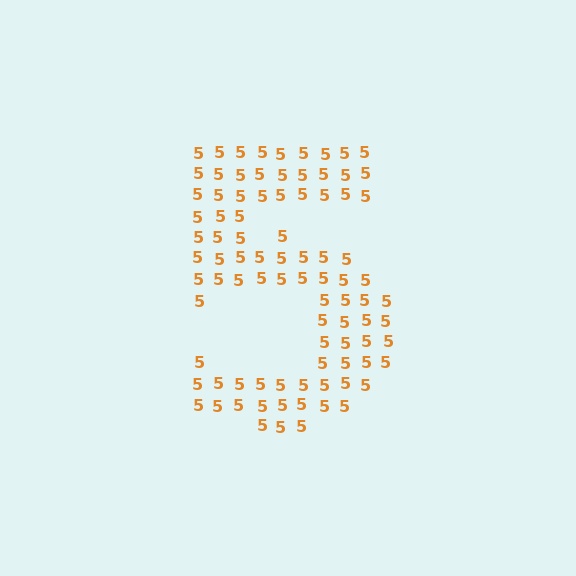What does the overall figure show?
The overall figure shows the digit 5.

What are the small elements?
The small elements are digit 5's.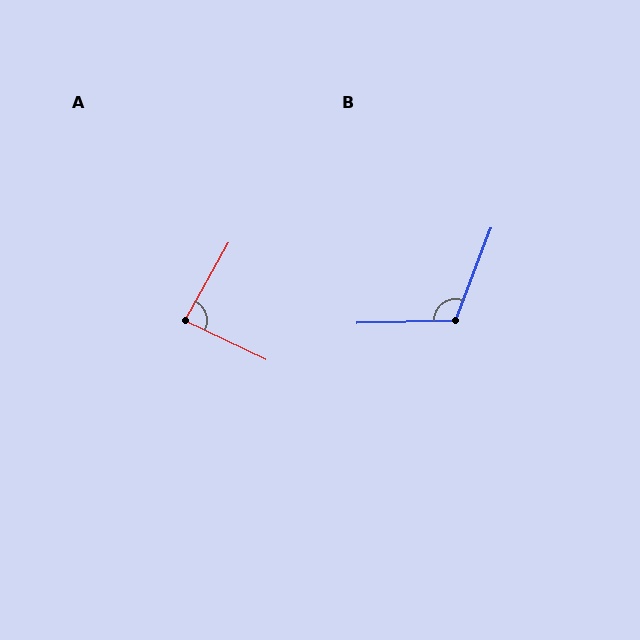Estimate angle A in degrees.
Approximately 86 degrees.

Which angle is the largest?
B, at approximately 112 degrees.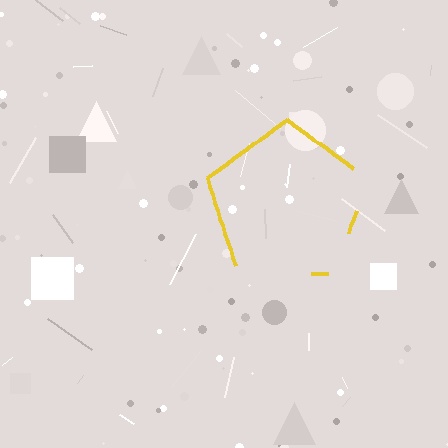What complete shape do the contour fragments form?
The contour fragments form a pentagon.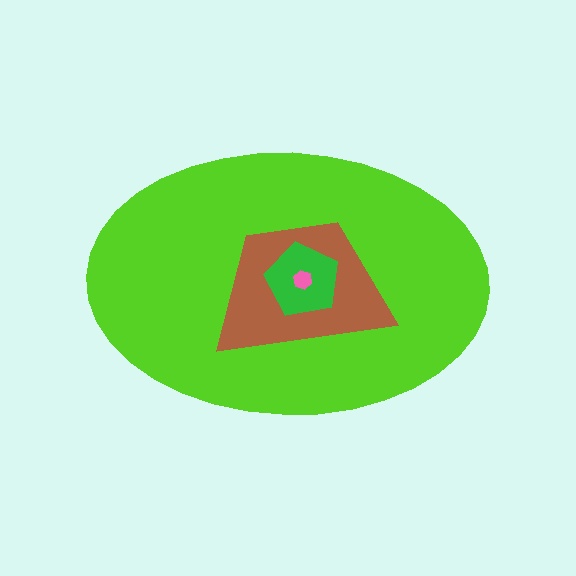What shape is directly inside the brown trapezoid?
The green pentagon.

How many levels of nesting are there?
4.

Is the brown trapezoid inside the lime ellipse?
Yes.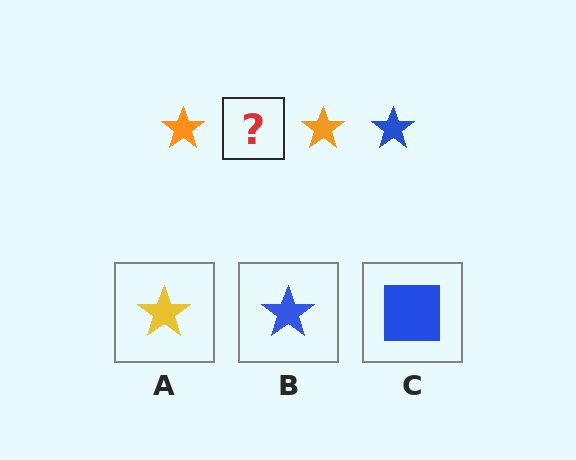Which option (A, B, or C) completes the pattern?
B.